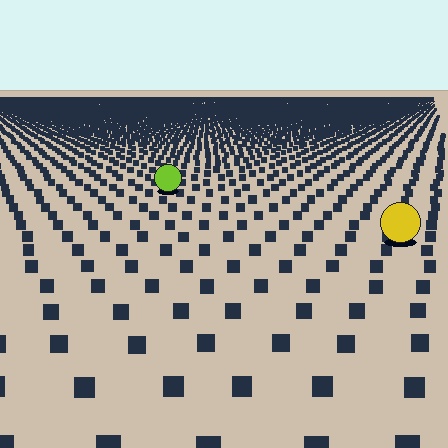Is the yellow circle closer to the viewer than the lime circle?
Yes. The yellow circle is closer — you can tell from the texture gradient: the ground texture is coarser near it.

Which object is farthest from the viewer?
The lime circle is farthest from the viewer. It appears smaller and the ground texture around it is denser.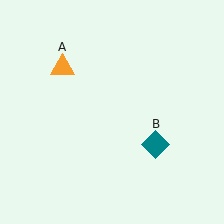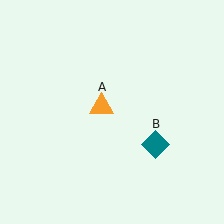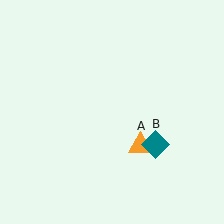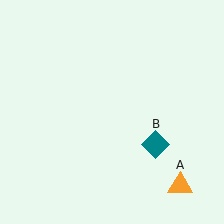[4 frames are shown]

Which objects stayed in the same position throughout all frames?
Teal diamond (object B) remained stationary.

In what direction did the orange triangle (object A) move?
The orange triangle (object A) moved down and to the right.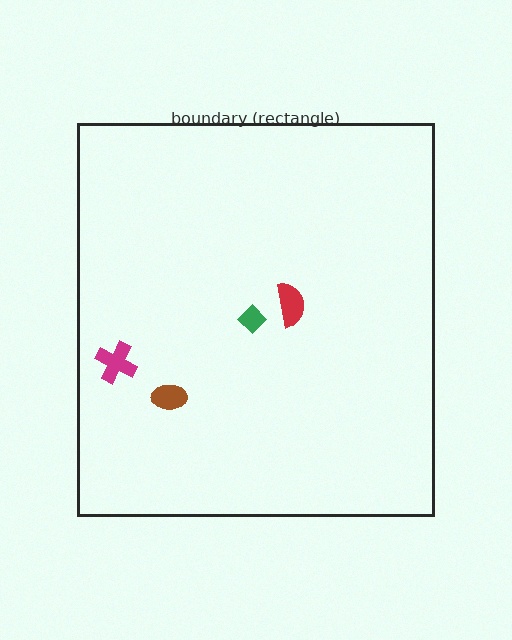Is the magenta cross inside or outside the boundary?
Inside.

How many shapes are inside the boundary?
4 inside, 0 outside.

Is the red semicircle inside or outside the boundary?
Inside.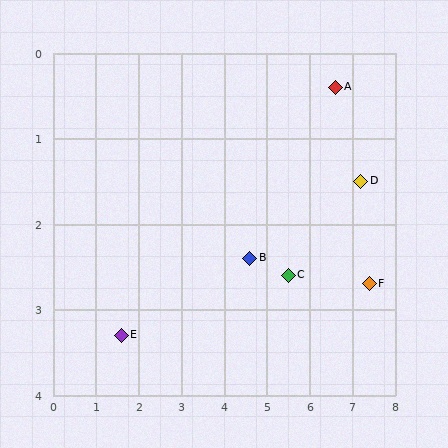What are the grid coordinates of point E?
Point E is at approximately (1.6, 3.3).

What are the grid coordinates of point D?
Point D is at approximately (7.2, 1.5).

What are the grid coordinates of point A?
Point A is at approximately (6.6, 0.4).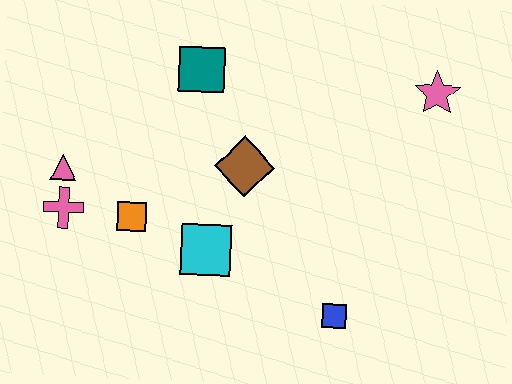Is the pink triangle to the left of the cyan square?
Yes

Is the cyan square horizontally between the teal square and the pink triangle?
No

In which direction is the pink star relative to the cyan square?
The pink star is to the right of the cyan square.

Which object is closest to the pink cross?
The pink triangle is closest to the pink cross.